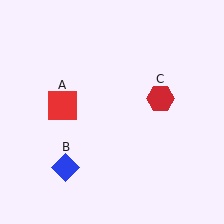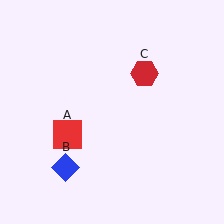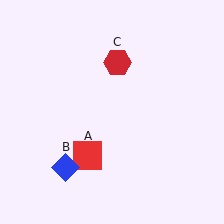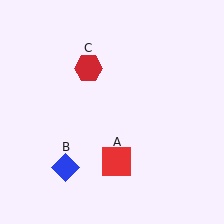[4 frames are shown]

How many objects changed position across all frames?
2 objects changed position: red square (object A), red hexagon (object C).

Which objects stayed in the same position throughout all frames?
Blue diamond (object B) remained stationary.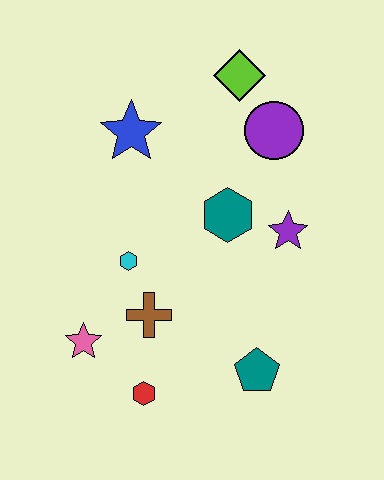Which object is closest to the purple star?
The teal hexagon is closest to the purple star.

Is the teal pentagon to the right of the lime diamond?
Yes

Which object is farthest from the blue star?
The teal pentagon is farthest from the blue star.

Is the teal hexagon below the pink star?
No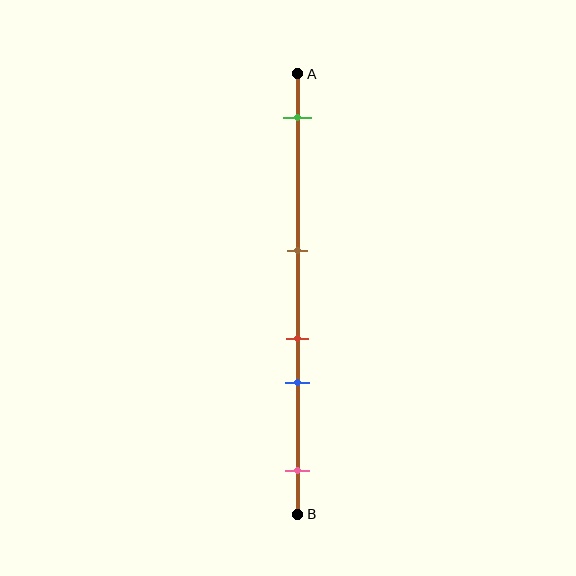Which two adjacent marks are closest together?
The red and blue marks are the closest adjacent pair.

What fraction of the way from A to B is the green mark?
The green mark is approximately 10% (0.1) of the way from A to B.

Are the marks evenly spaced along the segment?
No, the marks are not evenly spaced.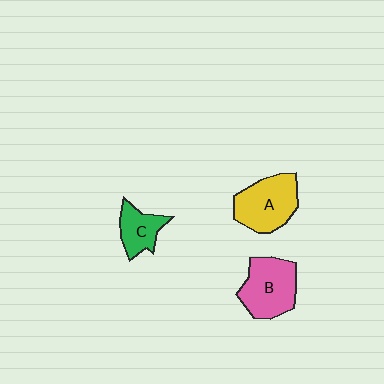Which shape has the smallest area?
Shape C (green).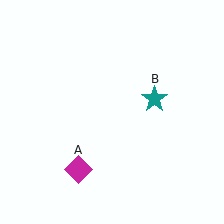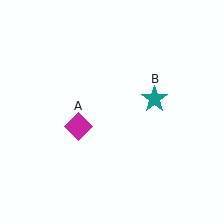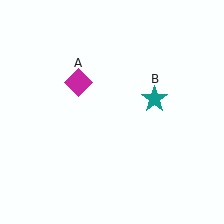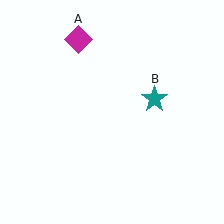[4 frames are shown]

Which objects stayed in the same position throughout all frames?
Teal star (object B) remained stationary.